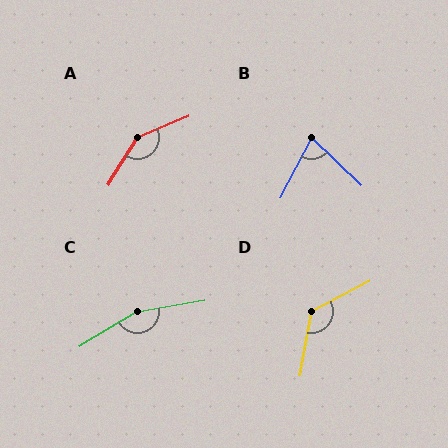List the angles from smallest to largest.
B (73°), D (127°), A (144°), C (159°).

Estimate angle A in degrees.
Approximately 144 degrees.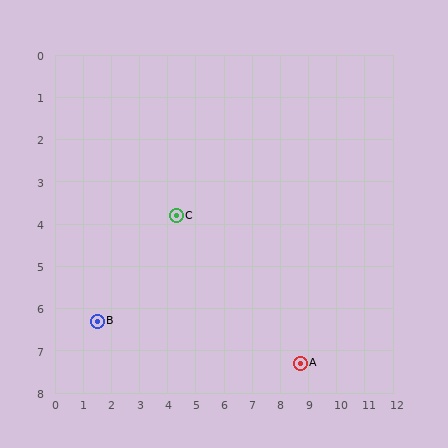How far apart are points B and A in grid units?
Points B and A are about 7.3 grid units apart.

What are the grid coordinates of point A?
Point A is at approximately (8.7, 7.3).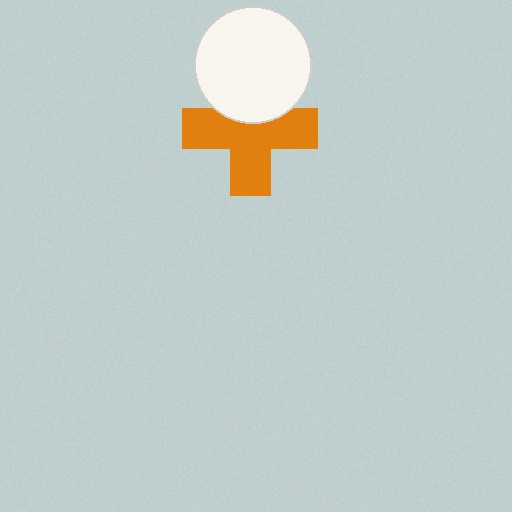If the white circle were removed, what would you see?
You would see the complete orange cross.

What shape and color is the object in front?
The object in front is a white circle.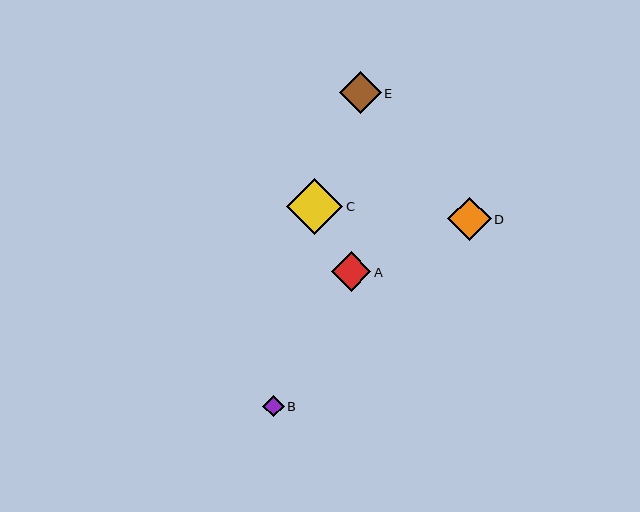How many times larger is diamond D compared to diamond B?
Diamond D is approximately 2.0 times the size of diamond B.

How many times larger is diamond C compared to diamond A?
Diamond C is approximately 1.4 times the size of diamond A.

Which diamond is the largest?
Diamond C is the largest with a size of approximately 57 pixels.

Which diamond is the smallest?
Diamond B is the smallest with a size of approximately 22 pixels.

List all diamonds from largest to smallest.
From largest to smallest: C, D, E, A, B.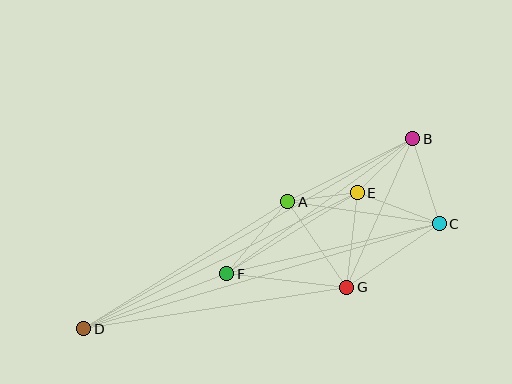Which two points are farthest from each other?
Points B and D are farthest from each other.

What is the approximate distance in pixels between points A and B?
The distance between A and B is approximately 140 pixels.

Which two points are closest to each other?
Points A and E are closest to each other.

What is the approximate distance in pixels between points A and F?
The distance between A and F is approximately 95 pixels.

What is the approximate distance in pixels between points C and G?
The distance between C and G is approximately 112 pixels.